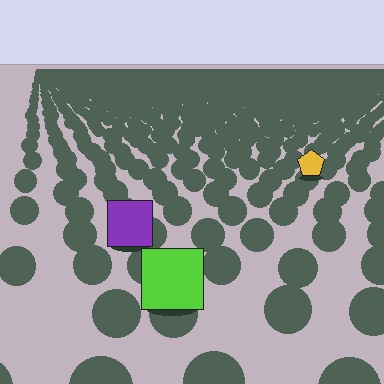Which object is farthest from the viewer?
The yellow pentagon is farthest from the viewer. It appears smaller and the ground texture around it is denser.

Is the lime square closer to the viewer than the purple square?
Yes. The lime square is closer — you can tell from the texture gradient: the ground texture is coarser near it.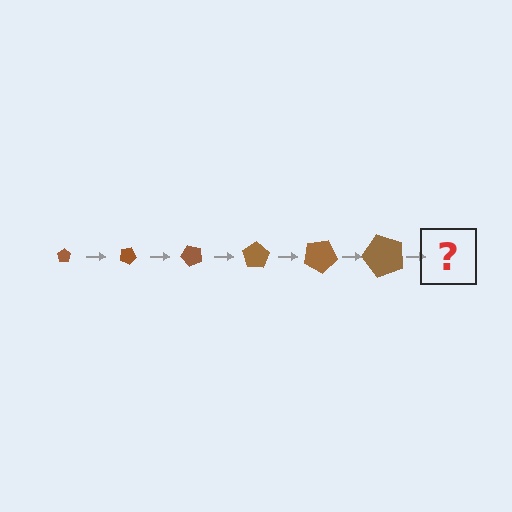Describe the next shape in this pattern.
It should be a pentagon, larger than the previous one and rotated 150 degrees from the start.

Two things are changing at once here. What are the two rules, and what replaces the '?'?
The two rules are that the pentagon grows larger each step and it rotates 25 degrees each step. The '?' should be a pentagon, larger than the previous one and rotated 150 degrees from the start.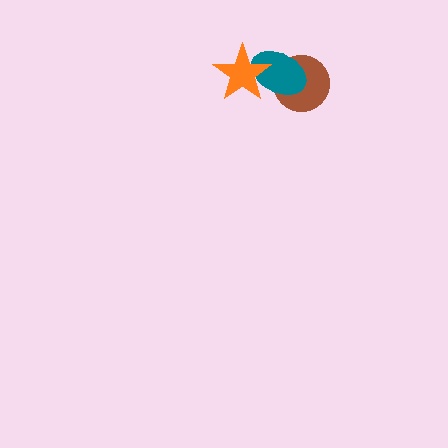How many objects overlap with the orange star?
1 object overlaps with the orange star.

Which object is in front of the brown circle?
The teal ellipse is in front of the brown circle.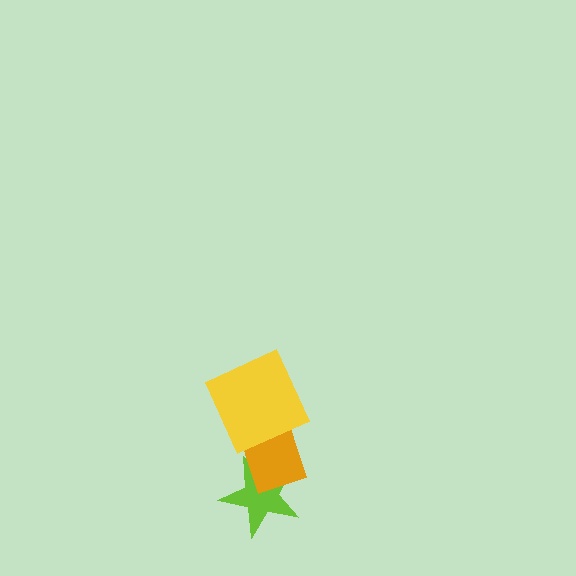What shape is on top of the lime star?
The orange rectangle is on top of the lime star.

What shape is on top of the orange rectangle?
The yellow square is on top of the orange rectangle.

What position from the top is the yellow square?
The yellow square is 1st from the top.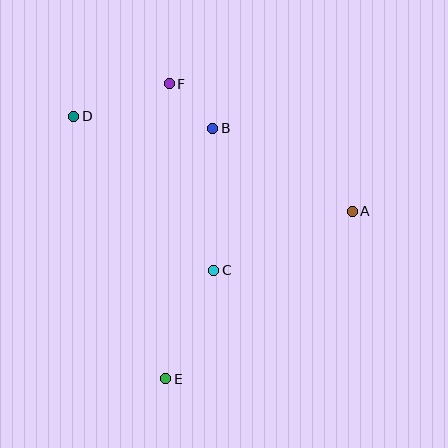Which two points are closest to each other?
Points B and F are closest to each other.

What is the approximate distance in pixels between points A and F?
The distance between A and F is approximately 223 pixels.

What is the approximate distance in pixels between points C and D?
The distance between C and D is approximately 208 pixels.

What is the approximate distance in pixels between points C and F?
The distance between C and F is approximately 192 pixels.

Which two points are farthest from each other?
Points E and F are farthest from each other.